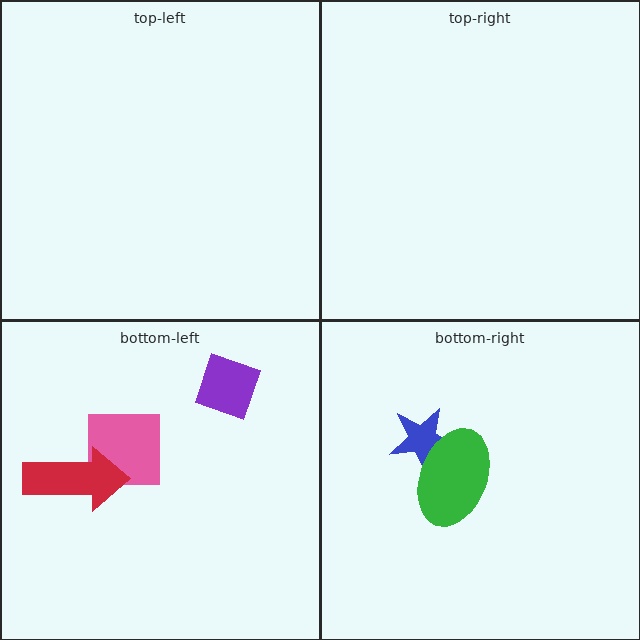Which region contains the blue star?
The bottom-right region.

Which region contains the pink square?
The bottom-left region.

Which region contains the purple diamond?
The bottom-left region.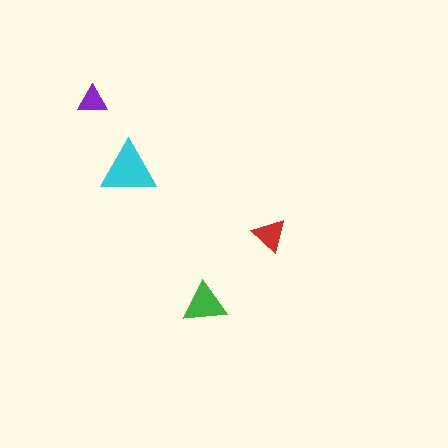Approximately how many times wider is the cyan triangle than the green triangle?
About 1.5 times wider.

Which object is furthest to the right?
The red triangle is rightmost.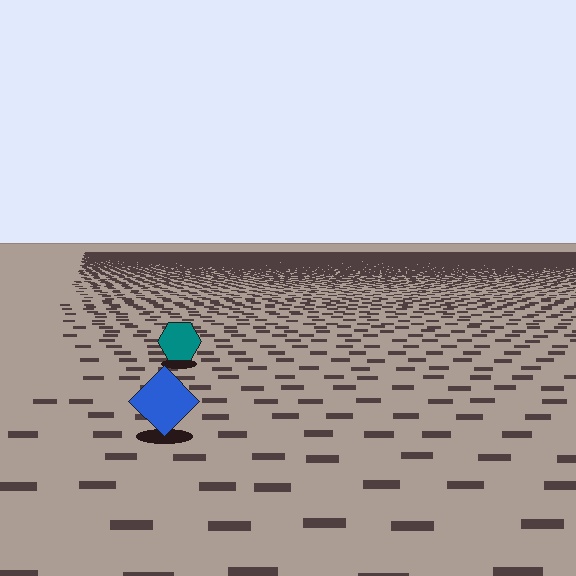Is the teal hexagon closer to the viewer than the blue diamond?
No. The blue diamond is closer — you can tell from the texture gradient: the ground texture is coarser near it.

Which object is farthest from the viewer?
The teal hexagon is farthest from the viewer. It appears smaller and the ground texture around it is denser.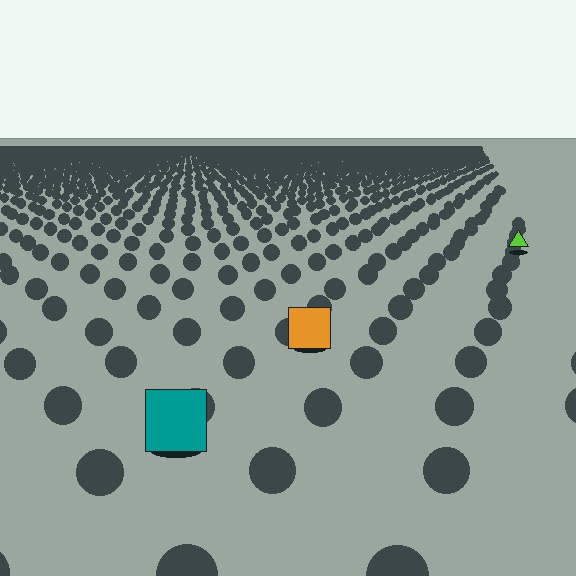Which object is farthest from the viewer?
The lime triangle is farthest from the viewer. It appears smaller and the ground texture around it is denser.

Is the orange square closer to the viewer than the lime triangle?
Yes. The orange square is closer — you can tell from the texture gradient: the ground texture is coarser near it.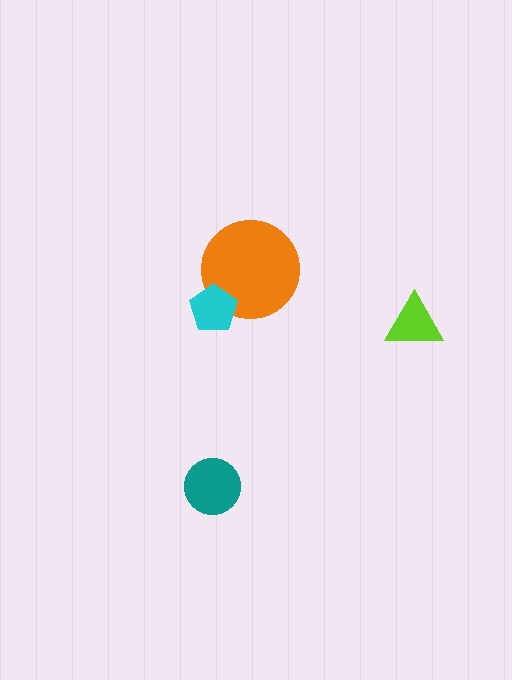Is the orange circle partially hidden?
Yes, it is partially covered by another shape.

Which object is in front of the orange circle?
The cyan pentagon is in front of the orange circle.